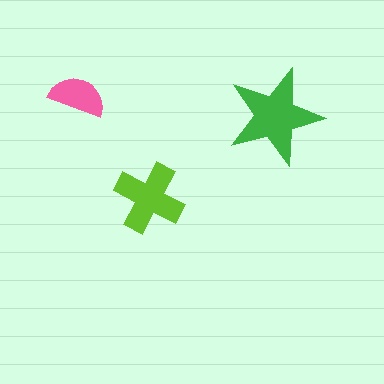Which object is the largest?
The green star.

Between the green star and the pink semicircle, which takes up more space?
The green star.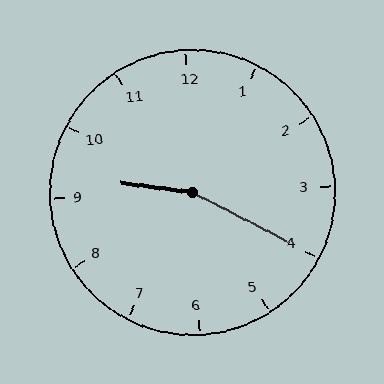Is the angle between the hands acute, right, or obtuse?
It is obtuse.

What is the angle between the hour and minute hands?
Approximately 160 degrees.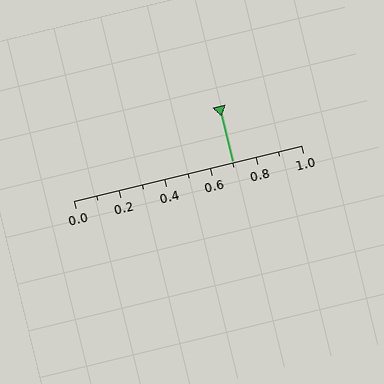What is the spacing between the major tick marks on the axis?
The major ticks are spaced 0.2 apart.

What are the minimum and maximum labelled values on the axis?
The axis runs from 0.0 to 1.0.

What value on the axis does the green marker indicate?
The marker indicates approximately 0.7.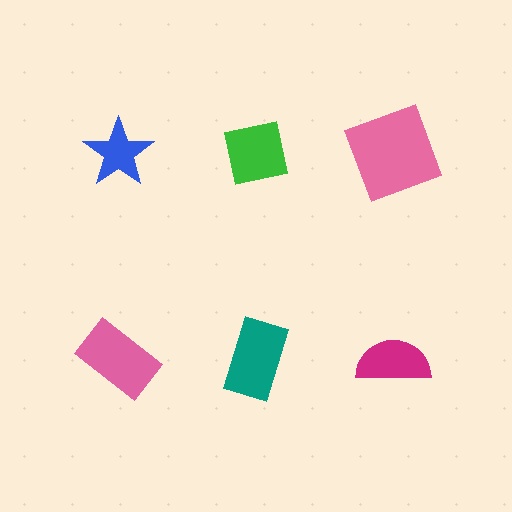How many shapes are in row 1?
3 shapes.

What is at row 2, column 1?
A pink rectangle.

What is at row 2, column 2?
A teal rectangle.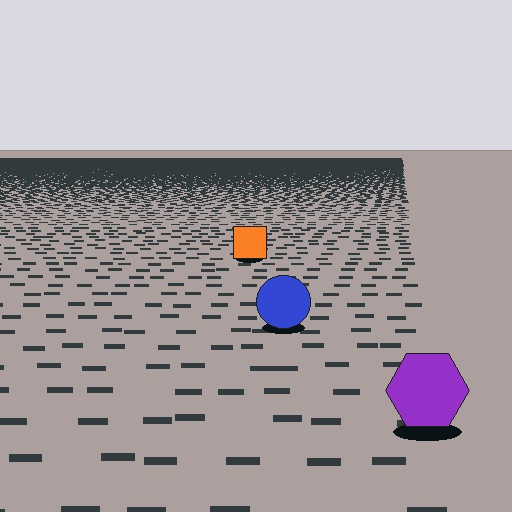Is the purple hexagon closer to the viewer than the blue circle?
Yes. The purple hexagon is closer — you can tell from the texture gradient: the ground texture is coarser near it.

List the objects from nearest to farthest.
From nearest to farthest: the purple hexagon, the blue circle, the orange square.